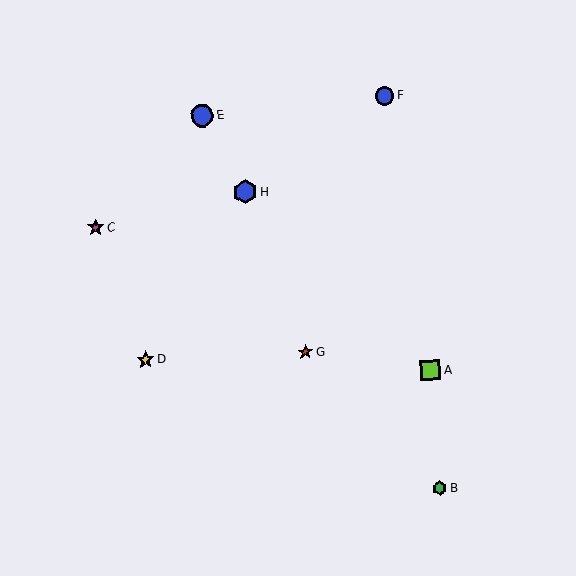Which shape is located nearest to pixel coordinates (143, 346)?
The yellow star (labeled D) at (146, 360) is nearest to that location.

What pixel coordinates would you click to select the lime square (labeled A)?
Click at (430, 370) to select the lime square A.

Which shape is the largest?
The blue hexagon (labeled H) is the largest.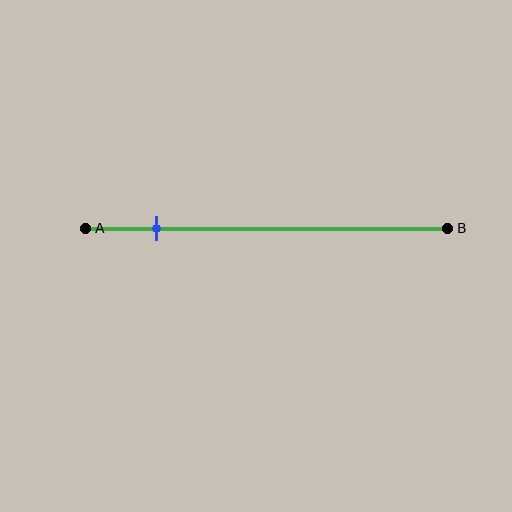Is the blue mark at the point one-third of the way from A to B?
No, the mark is at about 20% from A, not at the 33% one-third point.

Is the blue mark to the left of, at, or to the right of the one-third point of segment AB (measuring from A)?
The blue mark is to the left of the one-third point of segment AB.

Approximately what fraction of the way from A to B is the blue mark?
The blue mark is approximately 20% of the way from A to B.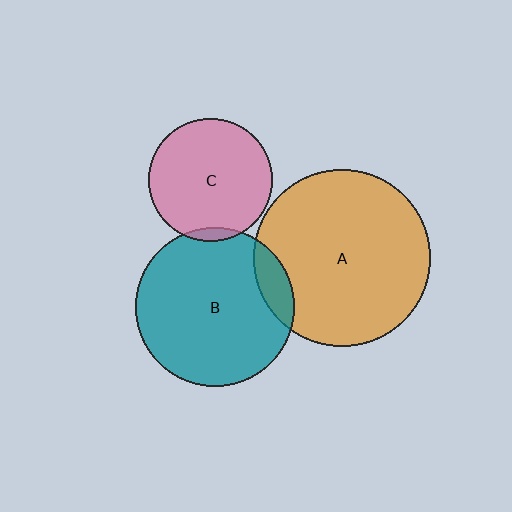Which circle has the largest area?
Circle A (orange).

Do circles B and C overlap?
Yes.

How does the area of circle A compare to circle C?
Approximately 2.0 times.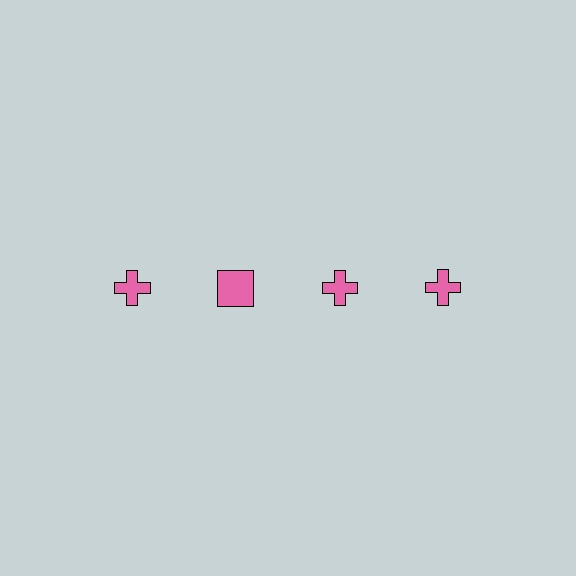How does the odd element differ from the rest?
It has a different shape: square instead of cross.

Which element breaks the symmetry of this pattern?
The pink square in the top row, second from left column breaks the symmetry. All other shapes are pink crosses.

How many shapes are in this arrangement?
There are 4 shapes arranged in a grid pattern.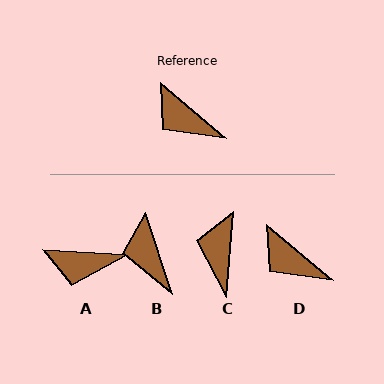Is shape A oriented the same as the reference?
No, it is off by about 36 degrees.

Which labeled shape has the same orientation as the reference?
D.